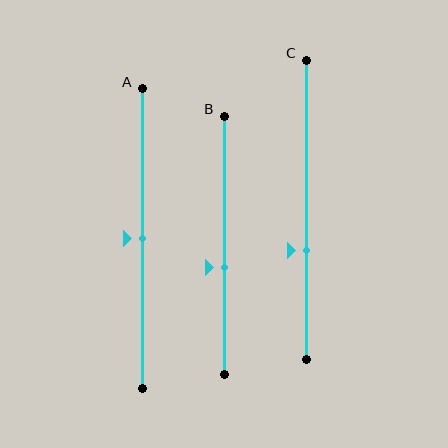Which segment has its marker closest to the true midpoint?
Segment A has its marker closest to the true midpoint.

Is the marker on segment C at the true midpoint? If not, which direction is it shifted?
No, the marker on segment C is shifted downward by about 14% of the segment length.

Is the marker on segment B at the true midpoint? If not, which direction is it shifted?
No, the marker on segment B is shifted downward by about 9% of the segment length.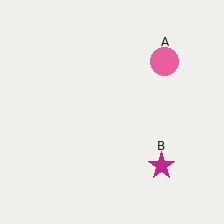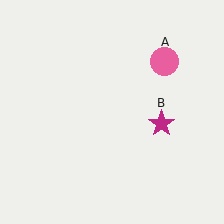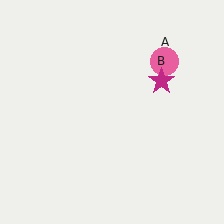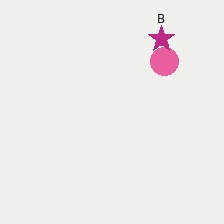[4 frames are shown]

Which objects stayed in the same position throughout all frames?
Pink circle (object A) remained stationary.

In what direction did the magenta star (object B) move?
The magenta star (object B) moved up.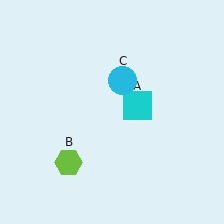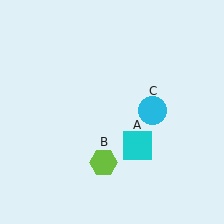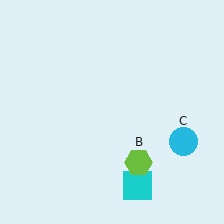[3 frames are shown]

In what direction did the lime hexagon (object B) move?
The lime hexagon (object B) moved right.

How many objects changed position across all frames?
3 objects changed position: cyan square (object A), lime hexagon (object B), cyan circle (object C).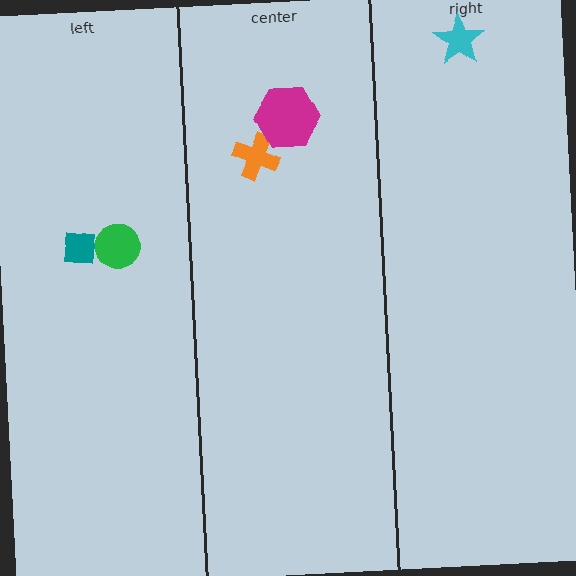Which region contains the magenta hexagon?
The center region.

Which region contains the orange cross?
The center region.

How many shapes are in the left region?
2.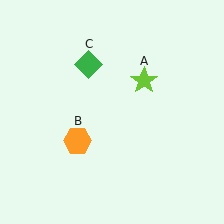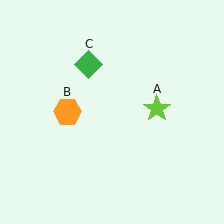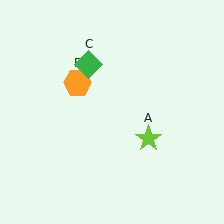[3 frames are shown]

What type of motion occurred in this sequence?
The lime star (object A), orange hexagon (object B) rotated clockwise around the center of the scene.